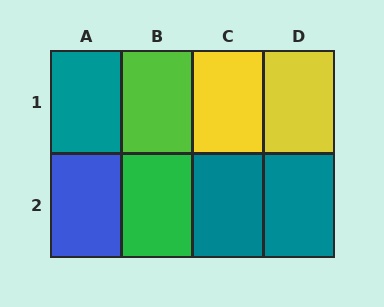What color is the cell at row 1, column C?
Yellow.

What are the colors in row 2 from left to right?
Blue, green, teal, teal.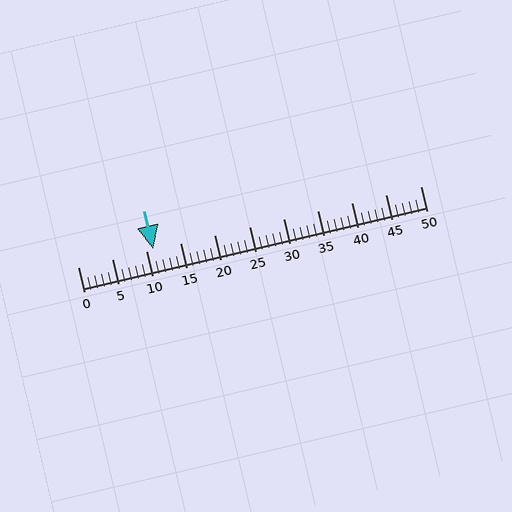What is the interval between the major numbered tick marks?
The major tick marks are spaced 5 units apart.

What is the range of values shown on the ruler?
The ruler shows values from 0 to 50.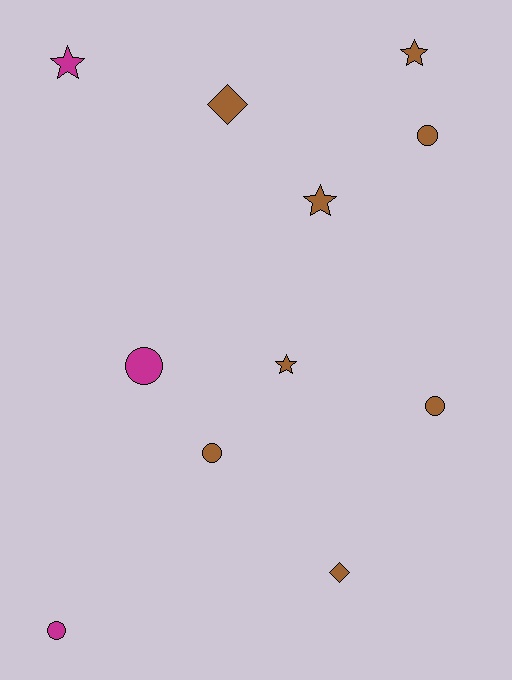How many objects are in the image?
There are 11 objects.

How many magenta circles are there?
There are 2 magenta circles.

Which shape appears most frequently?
Circle, with 5 objects.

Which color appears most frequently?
Brown, with 8 objects.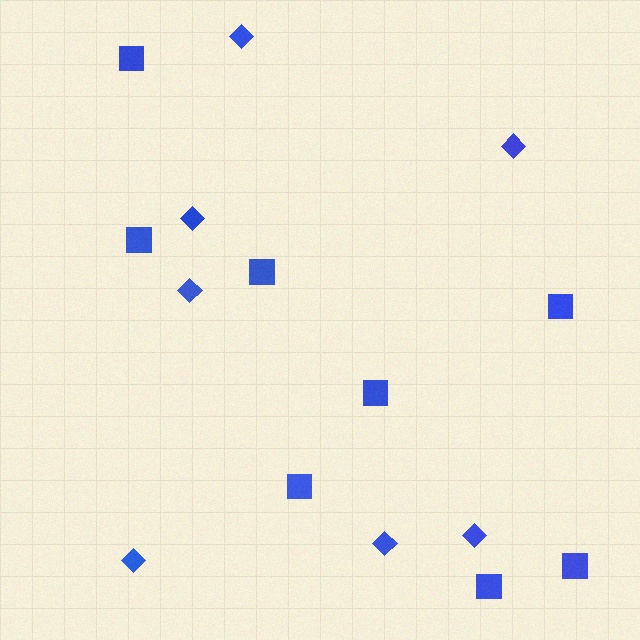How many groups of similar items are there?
There are 2 groups: one group of diamonds (7) and one group of squares (8).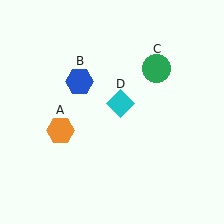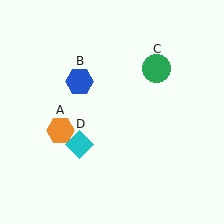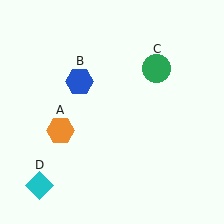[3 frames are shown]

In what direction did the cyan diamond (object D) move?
The cyan diamond (object D) moved down and to the left.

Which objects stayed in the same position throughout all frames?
Orange hexagon (object A) and blue hexagon (object B) and green circle (object C) remained stationary.